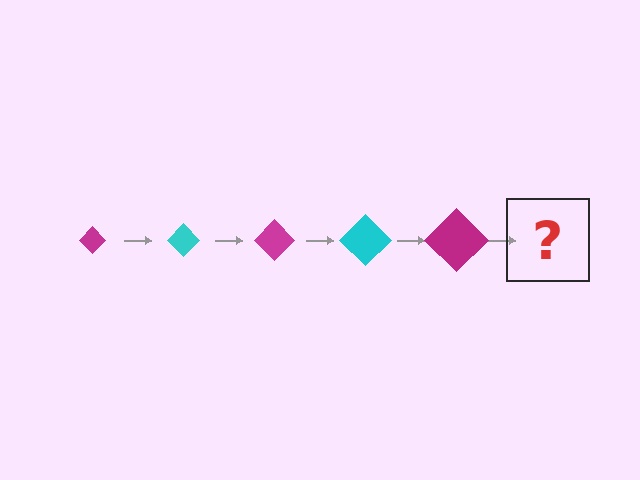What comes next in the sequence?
The next element should be a cyan diamond, larger than the previous one.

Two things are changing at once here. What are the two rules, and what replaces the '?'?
The two rules are that the diamond grows larger each step and the color cycles through magenta and cyan. The '?' should be a cyan diamond, larger than the previous one.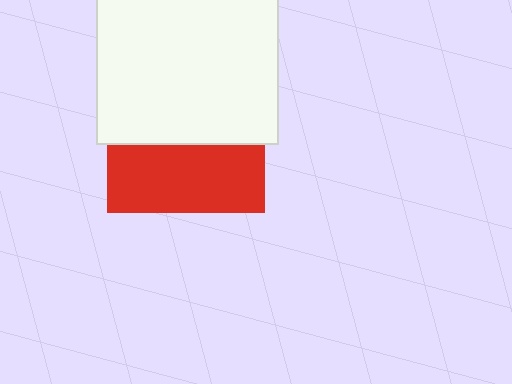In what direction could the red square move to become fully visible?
The red square could move down. That would shift it out from behind the white rectangle entirely.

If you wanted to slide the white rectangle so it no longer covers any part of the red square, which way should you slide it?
Slide it up — that is the most direct way to separate the two shapes.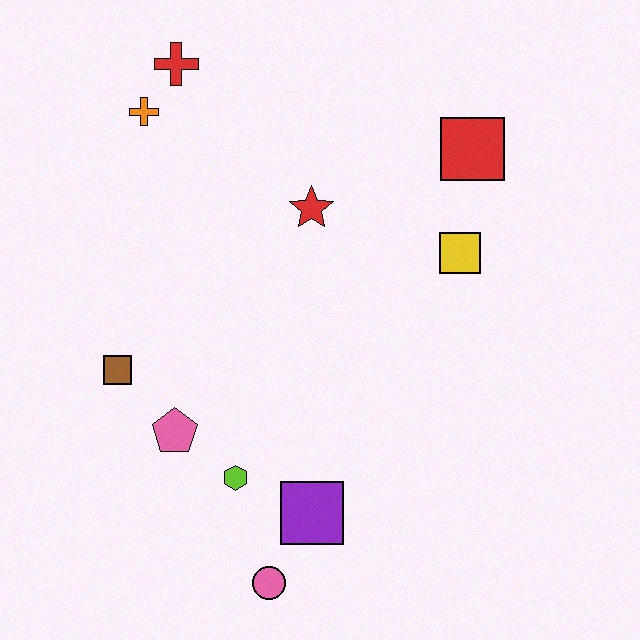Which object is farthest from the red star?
The pink circle is farthest from the red star.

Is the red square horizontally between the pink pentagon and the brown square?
No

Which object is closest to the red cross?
The orange cross is closest to the red cross.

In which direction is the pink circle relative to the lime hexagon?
The pink circle is below the lime hexagon.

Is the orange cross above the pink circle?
Yes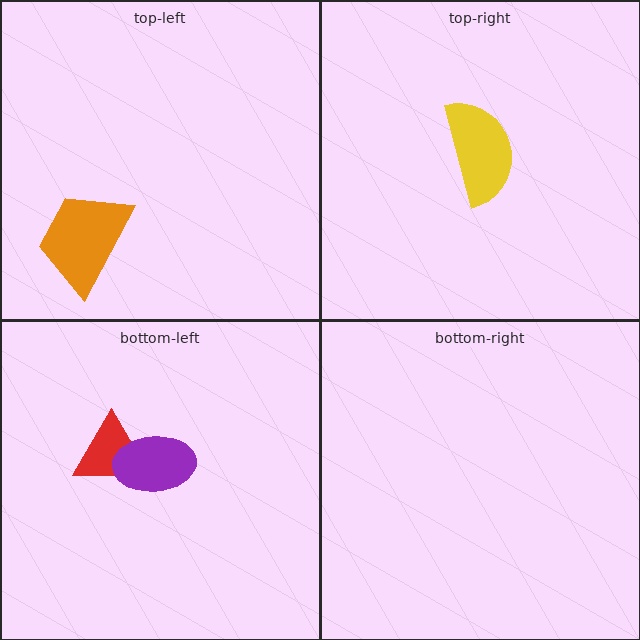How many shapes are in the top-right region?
1.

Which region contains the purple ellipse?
The bottom-left region.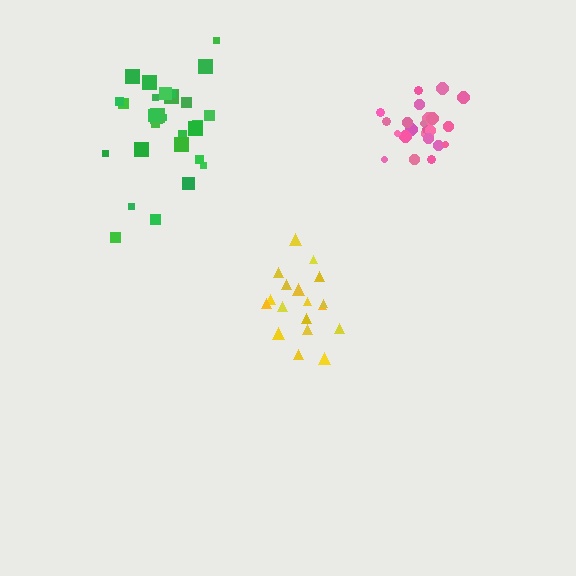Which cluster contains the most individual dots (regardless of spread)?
Green (29).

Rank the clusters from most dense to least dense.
pink, yellow, green.